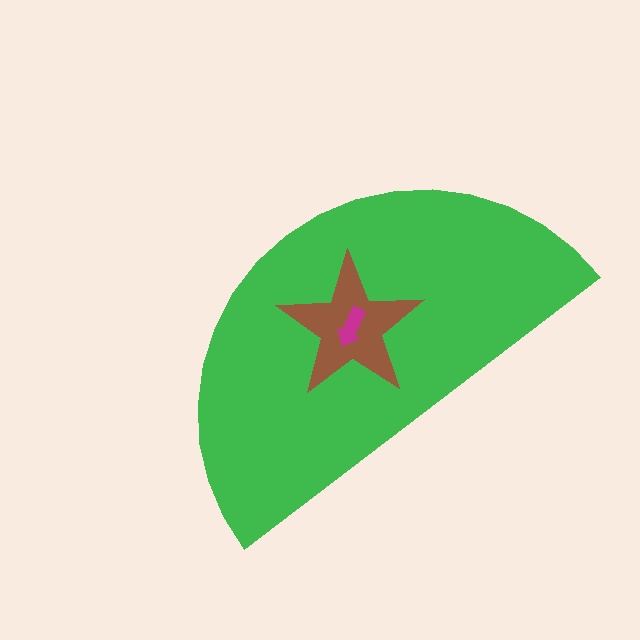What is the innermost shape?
The magenta arrow.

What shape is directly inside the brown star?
The magenta arrow.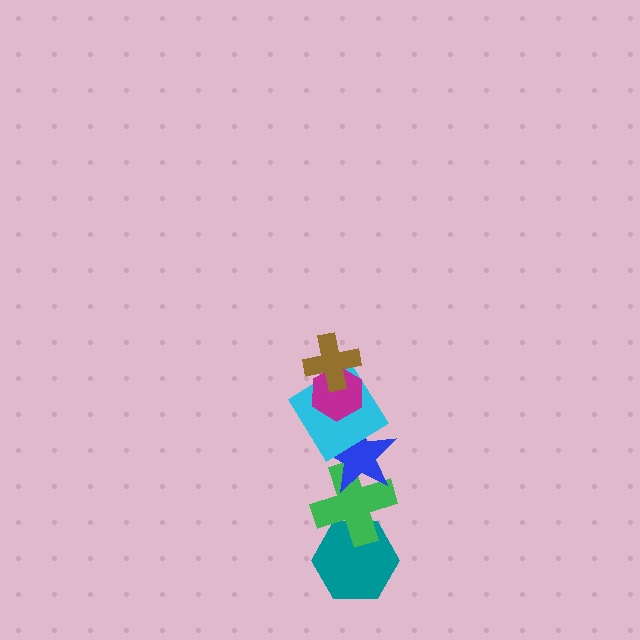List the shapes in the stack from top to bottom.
From top to bottom: the brown cross, the magenta hexagon, the cyan diamond, the blue star, the green cross, the teal hexagon.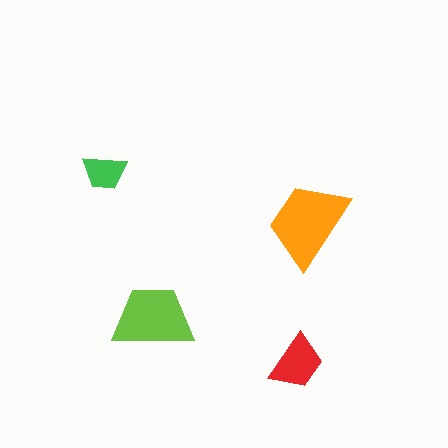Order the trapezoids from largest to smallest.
the orange one, the lime one, the red one, the green one.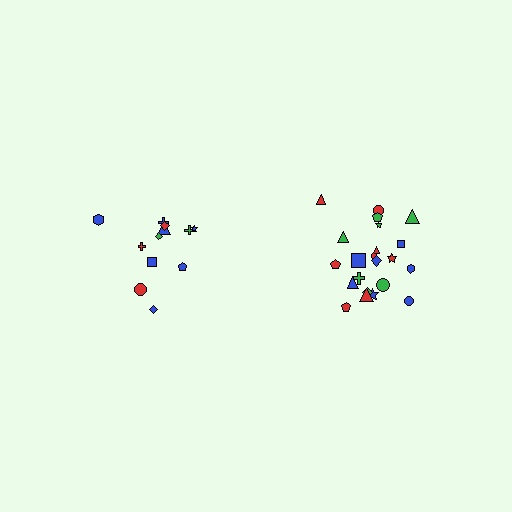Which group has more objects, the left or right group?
The right group.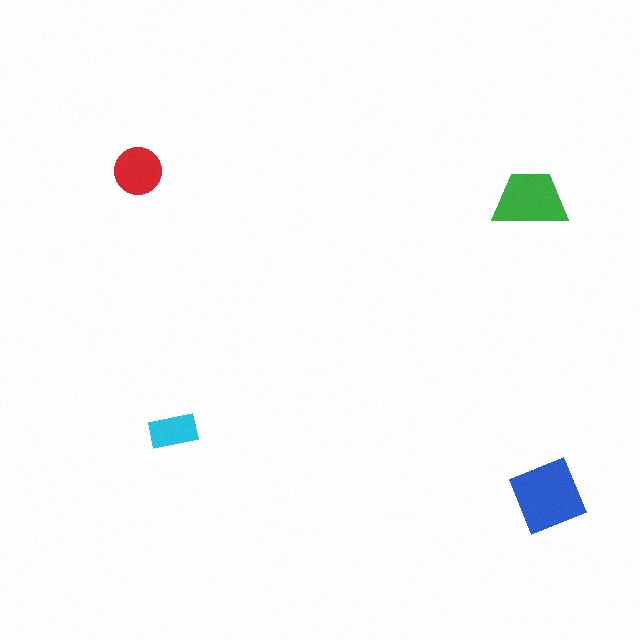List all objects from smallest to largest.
The cyan rectangle, the red circle, the green trapezoid, the blue diamond.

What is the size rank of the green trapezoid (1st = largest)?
2nd.